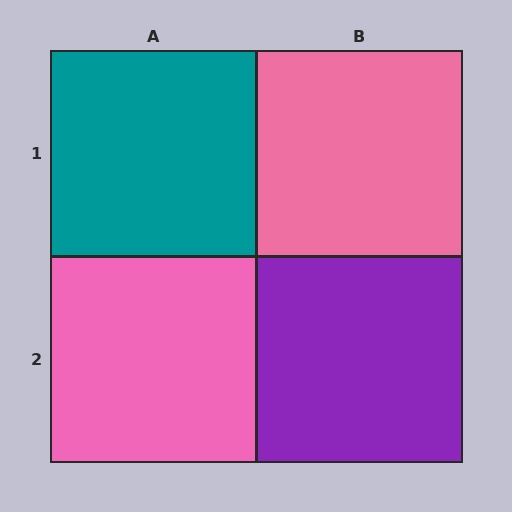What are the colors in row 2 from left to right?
Pink, purple.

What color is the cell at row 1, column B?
Pink.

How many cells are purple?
1 cell is purple.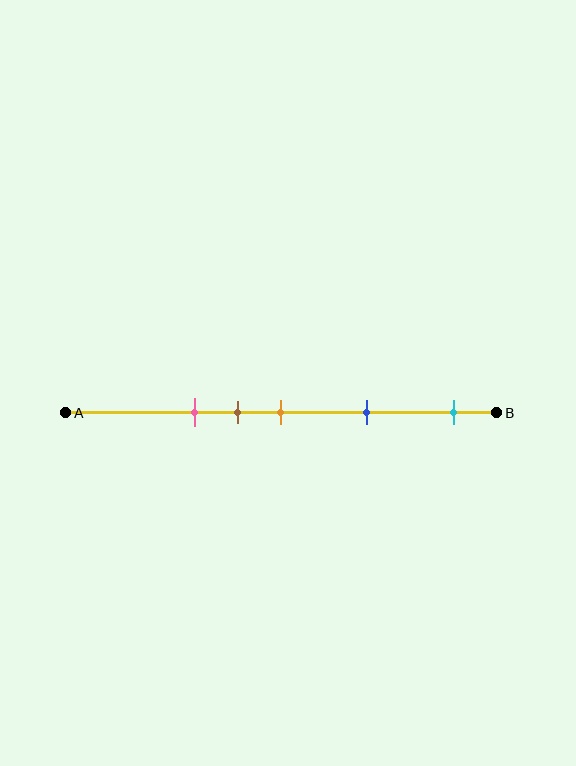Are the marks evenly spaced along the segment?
No, the marks are not evenly spaced.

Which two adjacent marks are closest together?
The brown and orange marks are the closest adjacent pair.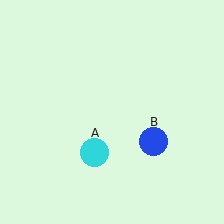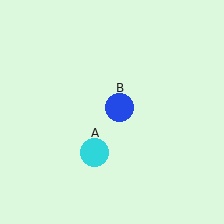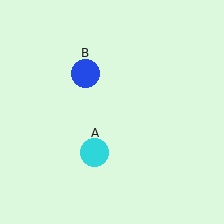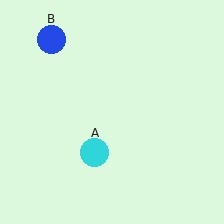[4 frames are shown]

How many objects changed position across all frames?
1 object changed position: blue circle (object B).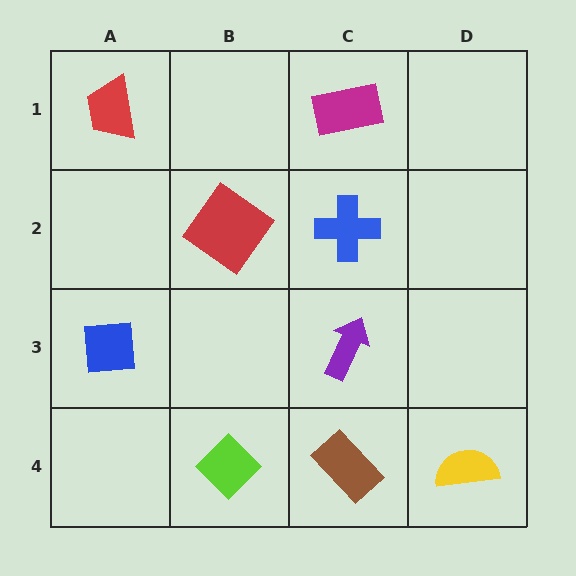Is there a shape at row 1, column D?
No, that cell is empty.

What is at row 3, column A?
A blue square.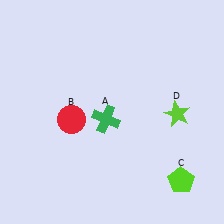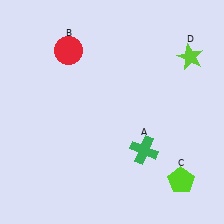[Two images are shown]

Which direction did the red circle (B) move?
The red circle (B) moved up.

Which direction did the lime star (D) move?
The lime star (D) moved up.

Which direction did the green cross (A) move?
The green cross (A) moved right.